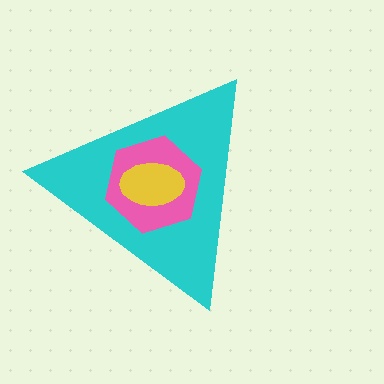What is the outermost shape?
The cyan triangle.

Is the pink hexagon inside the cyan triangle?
Yes.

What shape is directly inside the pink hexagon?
The yellow ellipse.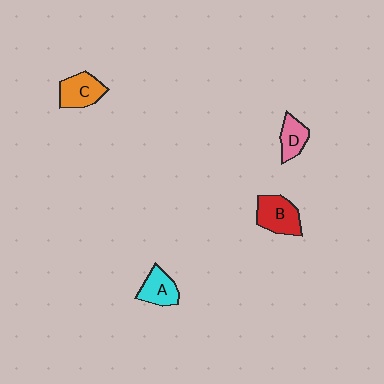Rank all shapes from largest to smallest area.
From largest to smallest: B (red), C (orange), A (cyan), D (pink).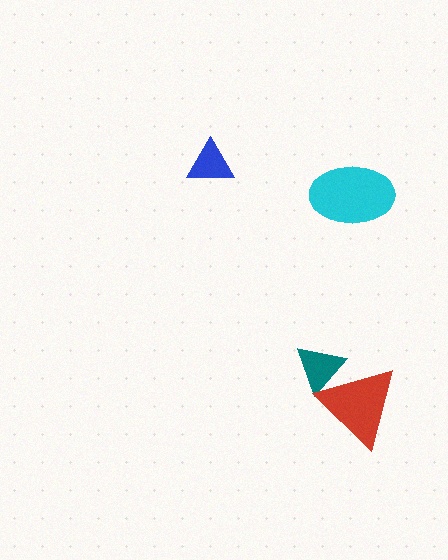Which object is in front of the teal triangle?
The red triangle is in front of the teal triangle.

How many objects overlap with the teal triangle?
1 object overlaps with the teal triangle.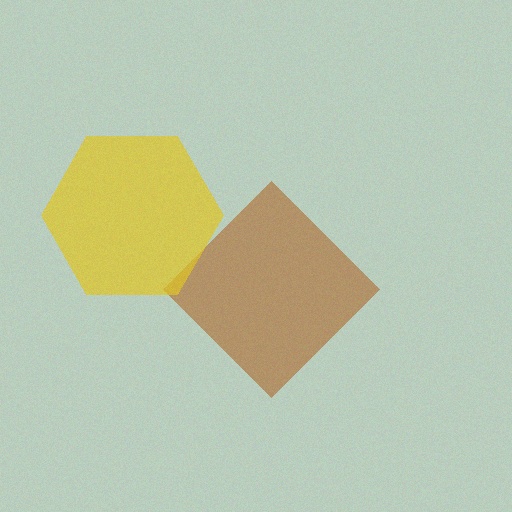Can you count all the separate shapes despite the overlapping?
Yes, there are 2 separate shapes.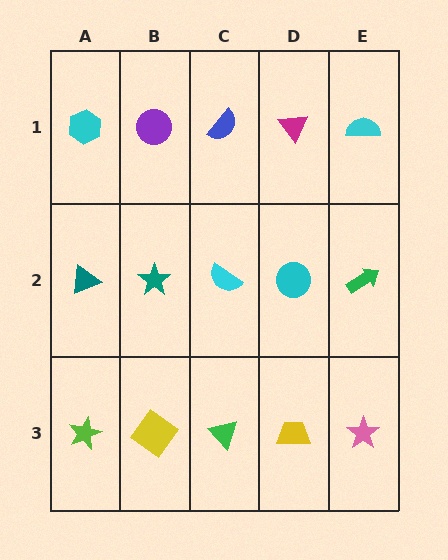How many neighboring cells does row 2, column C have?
4.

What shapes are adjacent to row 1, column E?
A green arrow (row 2, column E), a magenta triangle (row 1, column D).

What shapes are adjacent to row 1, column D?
A cyan circle (row 2, column D), a blue semicircle (row 1, column C), a cyan semicircle (row 1, column E).